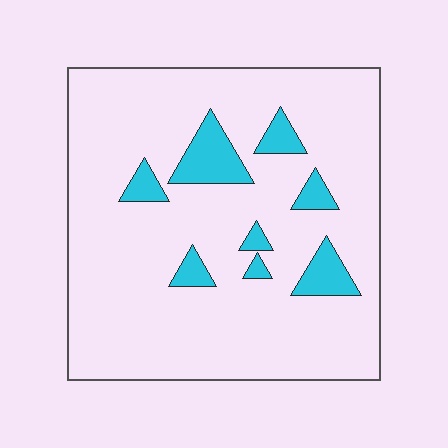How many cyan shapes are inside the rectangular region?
8.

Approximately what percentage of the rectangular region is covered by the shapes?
Approximately 10%.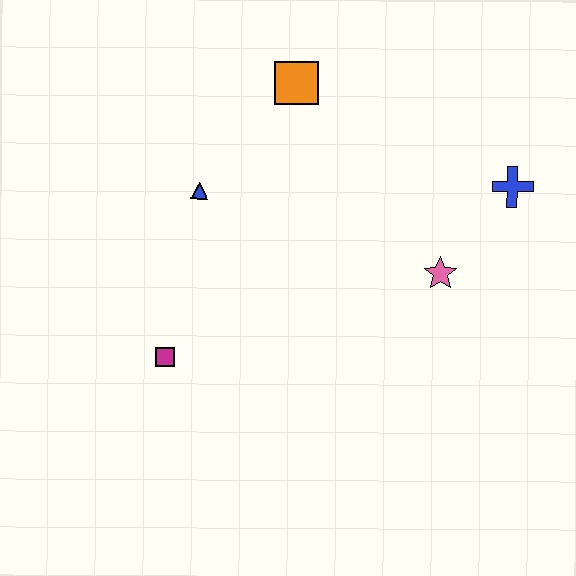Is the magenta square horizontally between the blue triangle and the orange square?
No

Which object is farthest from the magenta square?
The blue cross is farthest from the magenta square.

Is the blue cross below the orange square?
Yes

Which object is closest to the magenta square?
The blue triangle is closest to the magenta square.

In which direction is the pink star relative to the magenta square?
The pink star is to the right of the magenta square.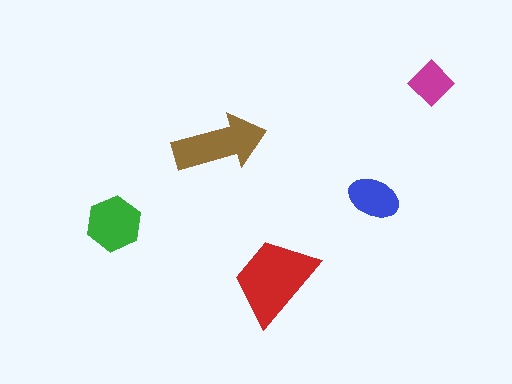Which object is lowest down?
The red trapezoid is bottommost.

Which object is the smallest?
The magenta diamond.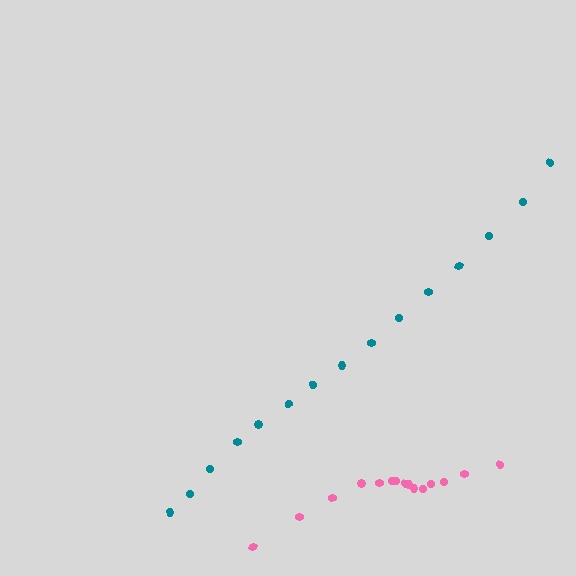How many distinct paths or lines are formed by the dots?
There are 2 distinct paths.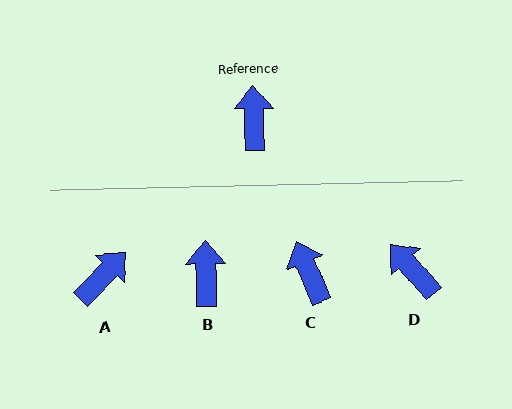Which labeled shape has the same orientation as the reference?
B.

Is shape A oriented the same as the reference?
No, it is off by about 45 degrees.